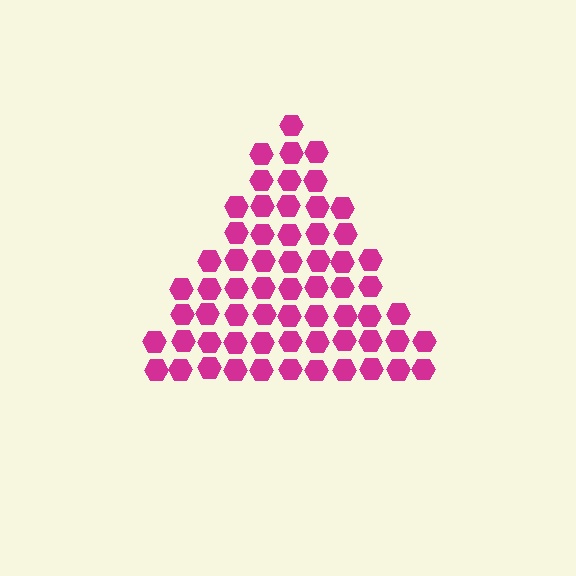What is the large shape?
The large shape is a triangle.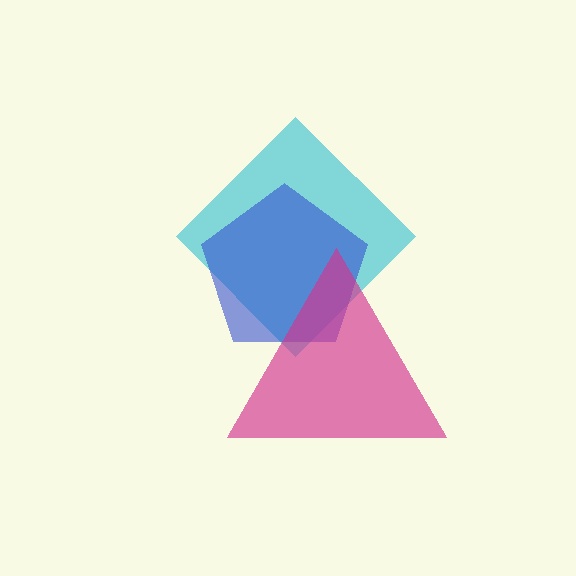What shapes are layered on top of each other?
The layered shapes are: a cyan diamond, a blue pentagon, a magenta triangle.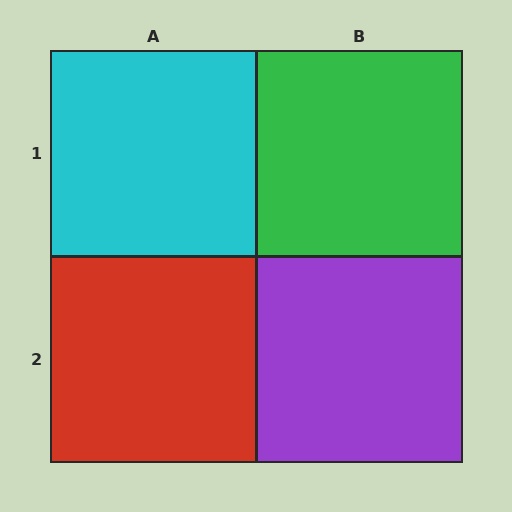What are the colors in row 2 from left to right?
Red, purple.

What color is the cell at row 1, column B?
Green.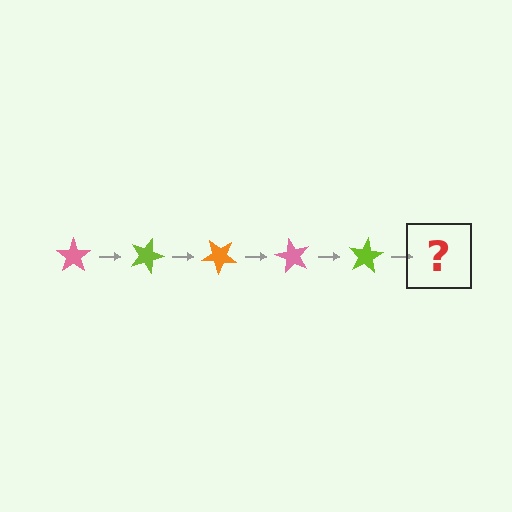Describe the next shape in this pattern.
It should be an orange star, rotated 100 degrees from the start.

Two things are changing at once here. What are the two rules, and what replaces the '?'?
The two rules are that it rotates 20 degrees each step and the color cycles through pink, lime, and orange. The '?' should be an orange star, rotated 100 degrees from the start.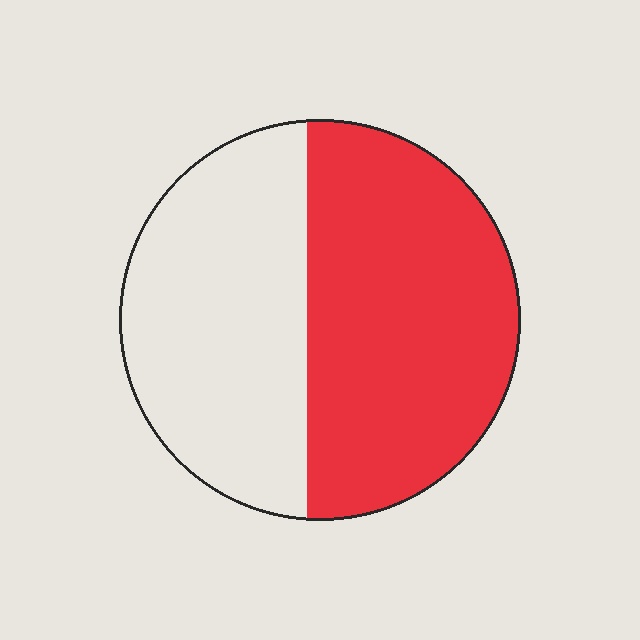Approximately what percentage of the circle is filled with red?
Approximately 55%.